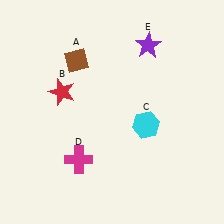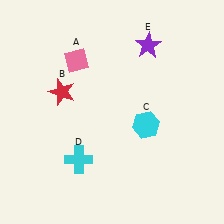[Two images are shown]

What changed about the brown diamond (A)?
In Image 1, A is brown. In Image 2, it changed to pink.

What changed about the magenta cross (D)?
In Image 1, D is magenta. In Image 2, it changed to cyan.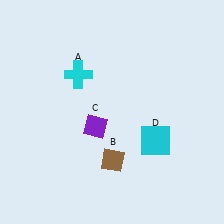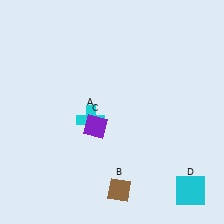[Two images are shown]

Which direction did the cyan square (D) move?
The cyan square (D) moved down.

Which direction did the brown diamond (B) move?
The brown diamond (B) moved down.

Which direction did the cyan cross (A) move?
The cyan cross (A) moved down.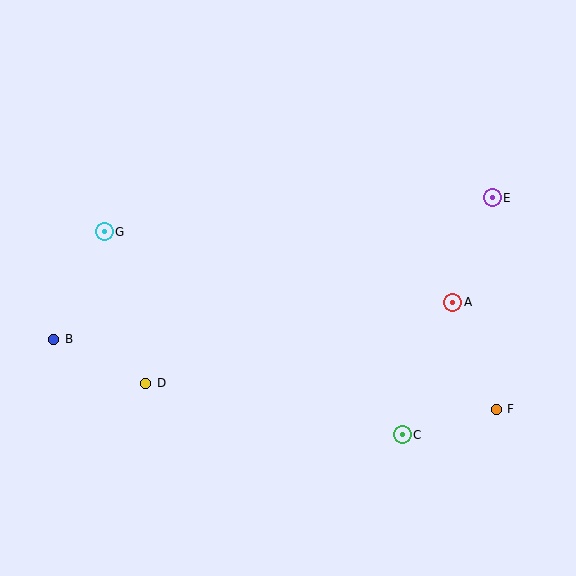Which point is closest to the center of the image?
Point A at (453, 302) is closest to the center.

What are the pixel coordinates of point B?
Point B is at (54, 339).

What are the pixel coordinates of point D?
Point D is at (146, 383).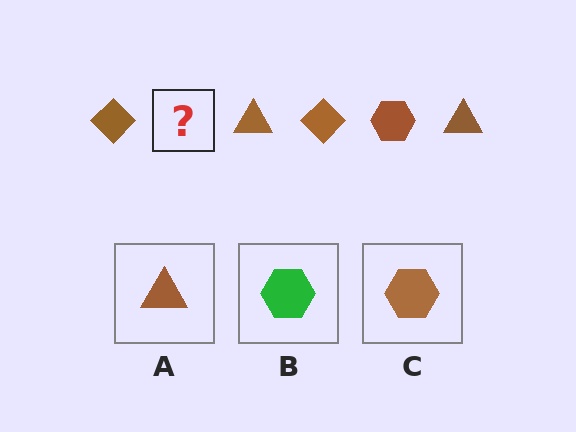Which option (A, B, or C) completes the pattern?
C.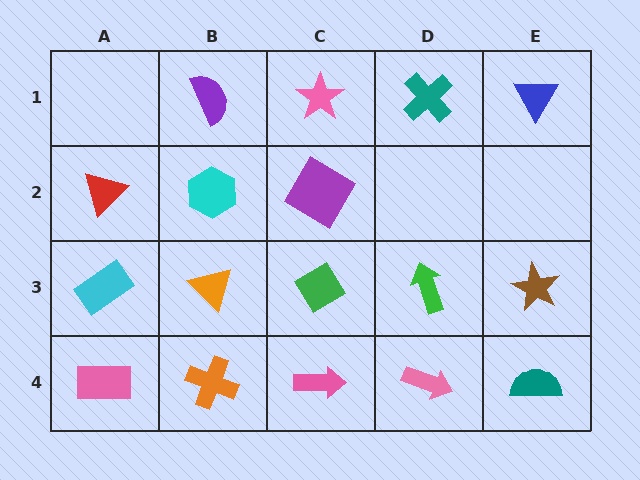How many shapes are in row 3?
5 shapes.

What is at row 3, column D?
A green arrow.